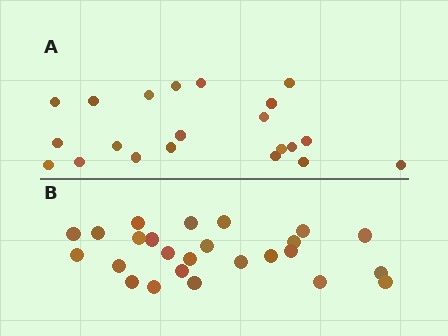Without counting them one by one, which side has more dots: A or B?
Region B (the bottom region) has more dots.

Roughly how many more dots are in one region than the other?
Region B has about 4 more dots than region A.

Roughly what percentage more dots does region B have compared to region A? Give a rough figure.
About 20% more.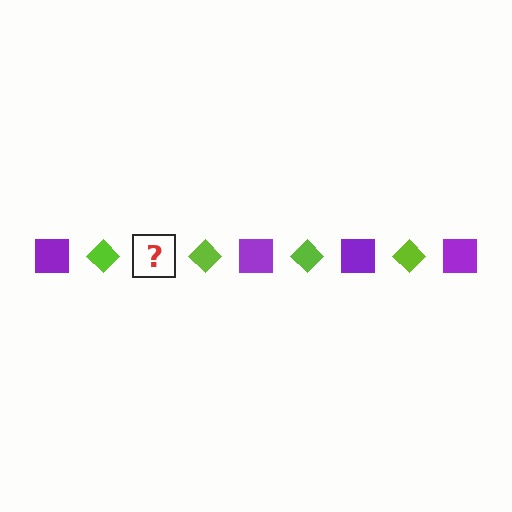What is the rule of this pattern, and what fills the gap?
The rule is that the pattern alternates between purple square and lime diamond. The gap should be filled with a purple square.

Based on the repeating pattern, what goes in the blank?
The blank should be a purple square.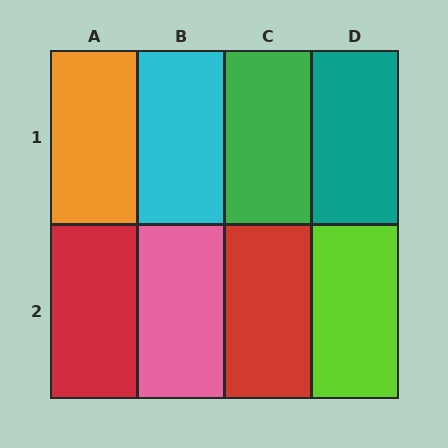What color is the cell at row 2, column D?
Lime.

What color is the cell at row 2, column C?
Red.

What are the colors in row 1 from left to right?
Orange, cyan, green, teal.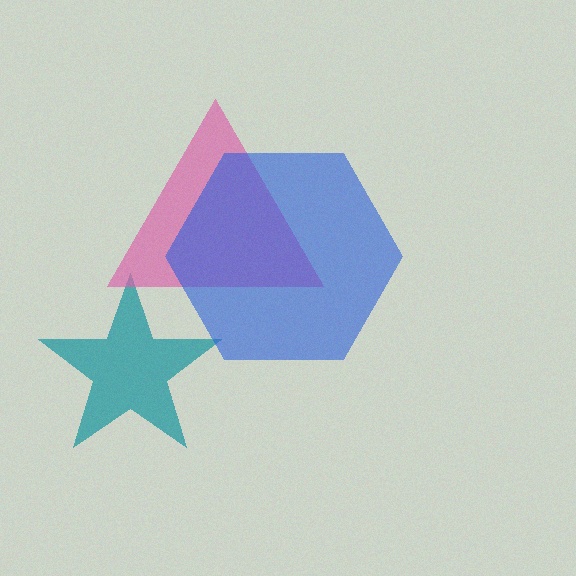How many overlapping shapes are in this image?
There are 3 overlapping shapes in the image.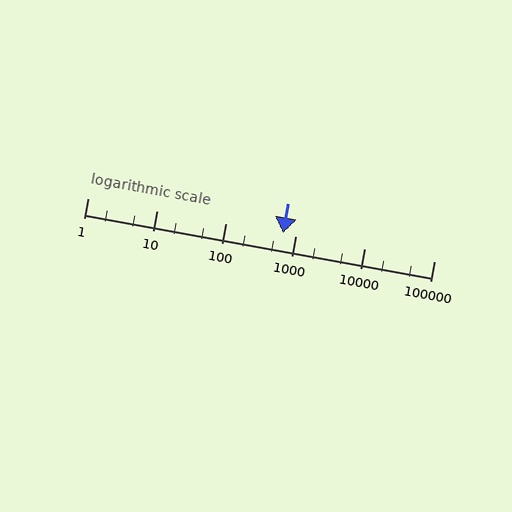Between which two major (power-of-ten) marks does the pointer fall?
The pointer is between 100 and 1000.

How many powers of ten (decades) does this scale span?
The scale spans 5 decades, from 1 to 100000.